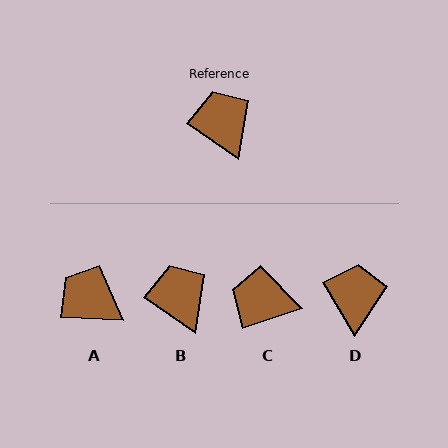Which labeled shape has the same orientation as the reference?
B.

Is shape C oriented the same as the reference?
No, it is off by about 54 degrees.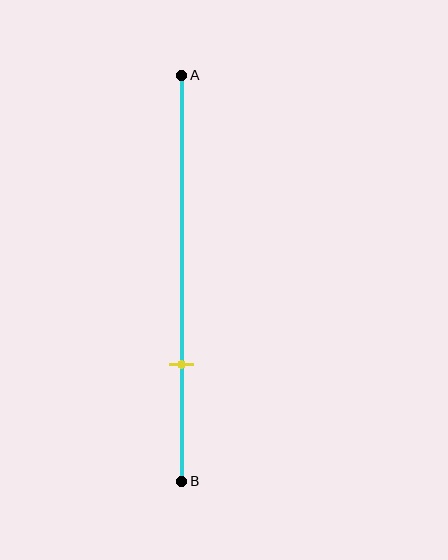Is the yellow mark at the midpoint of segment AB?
No, the mark is at about 70% from A, not at the 50% midpoint.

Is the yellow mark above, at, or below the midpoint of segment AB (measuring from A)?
The yellow mark is below the midpoint of segment AB.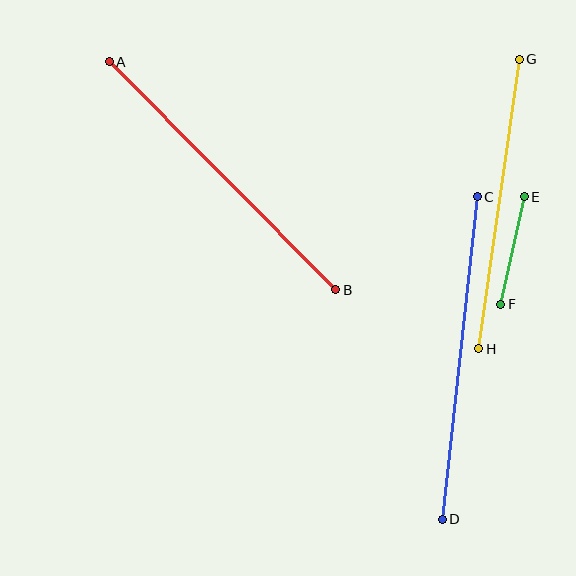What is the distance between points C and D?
The distance is approximately 325 pixels.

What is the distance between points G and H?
The distance is approximately 292 pixels.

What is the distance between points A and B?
The distance is approximately 321 pixels.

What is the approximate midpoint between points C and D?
The midpoint is at approximately (460, 358) pixels.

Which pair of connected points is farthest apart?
Points C and D are farthest apart.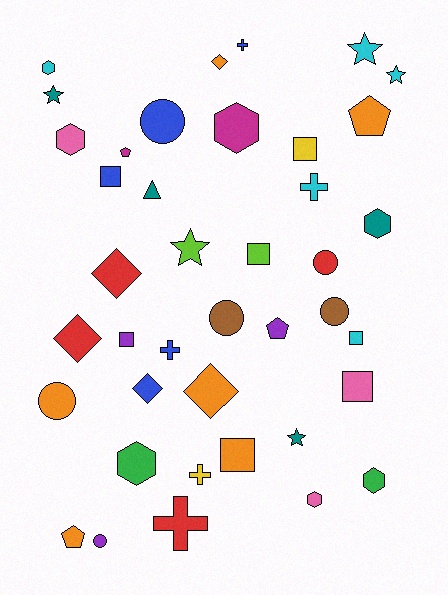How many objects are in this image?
There are 40 objects.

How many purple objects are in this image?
There are 3 purple objects.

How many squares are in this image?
There are 7 squares.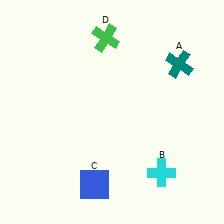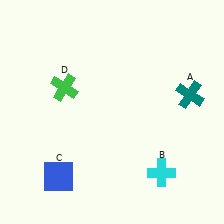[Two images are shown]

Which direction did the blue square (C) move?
The blue square (C) moved left.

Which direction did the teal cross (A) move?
The teal cross (A) moved down.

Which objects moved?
The objects that moved are: the teal cross (A), the blue square (C), the green cross (D).